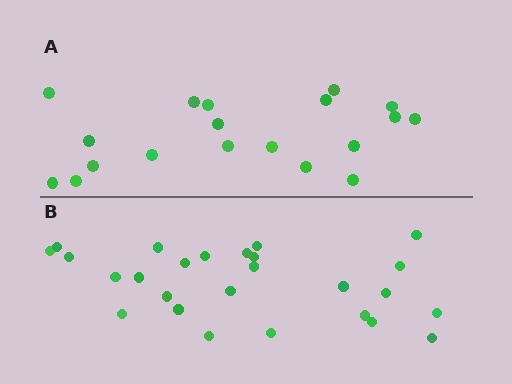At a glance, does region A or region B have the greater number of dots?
Region B (the bottom region) has more dots.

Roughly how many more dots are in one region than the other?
Region B has roughly 8 or so more dots than region A.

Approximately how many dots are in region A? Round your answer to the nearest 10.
About 20 dots. (The exact count is 19, which rounds to 20.)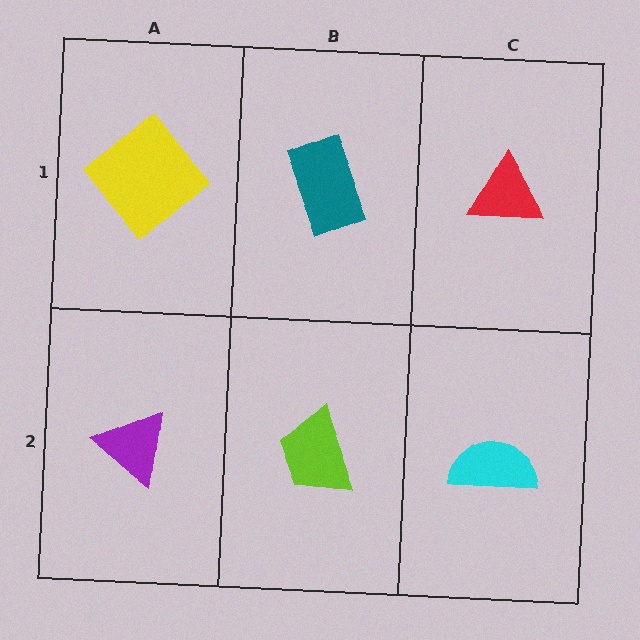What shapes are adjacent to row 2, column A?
A yellow diamond (row 1, column A), a lime trapezoid (row 2, column B).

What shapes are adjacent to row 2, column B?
A teal rectangle (row 1, column B), a purple triangle (row 2, column A), a cyan semicircle (row 2, column C).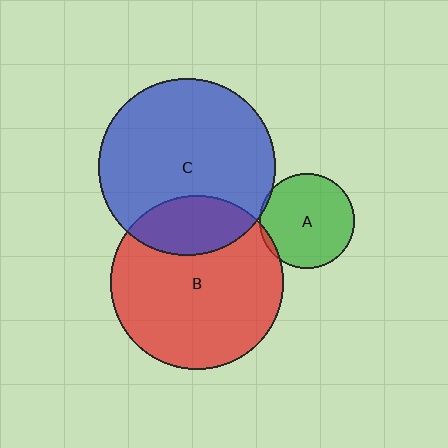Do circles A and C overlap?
Yes.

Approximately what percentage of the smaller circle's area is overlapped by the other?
Approximately 5%.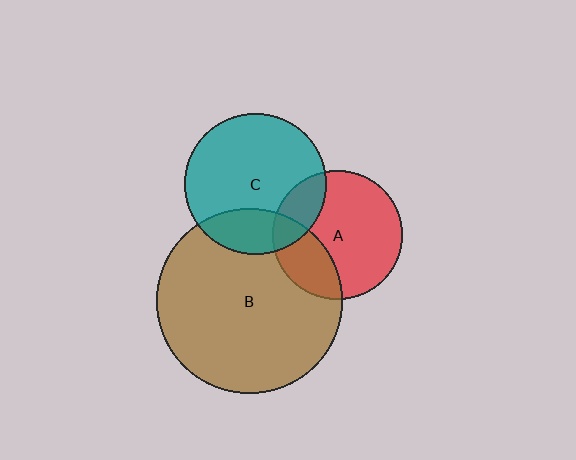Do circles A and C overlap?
Yes.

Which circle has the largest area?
Circle B (brown).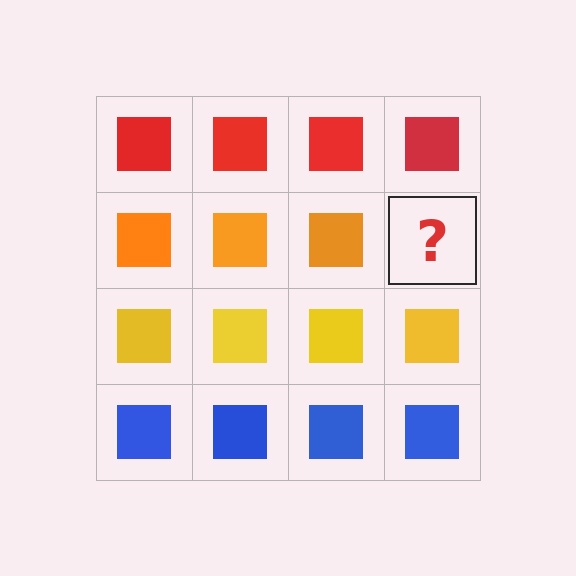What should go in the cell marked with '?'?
The missing cell should contain an orange square.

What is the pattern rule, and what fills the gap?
The rule is that each row has a consistent color. The gap should be filled with an orange square.